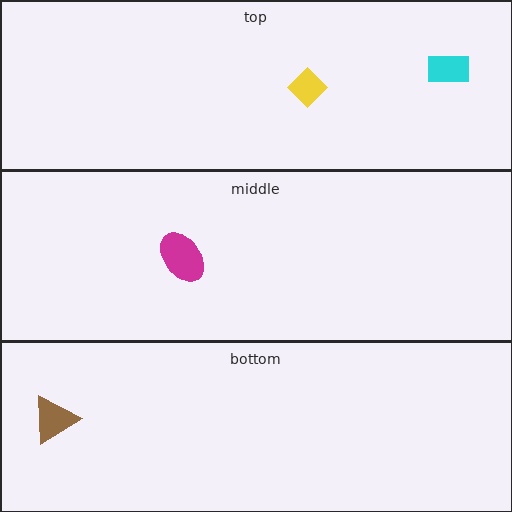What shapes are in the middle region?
The magenta ellipse.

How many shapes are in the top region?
2.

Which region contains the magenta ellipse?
The middle region.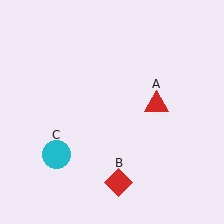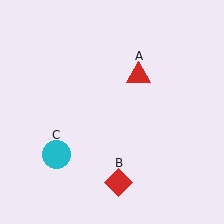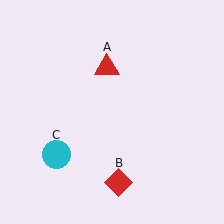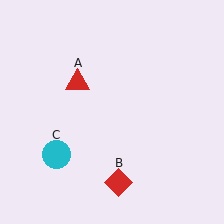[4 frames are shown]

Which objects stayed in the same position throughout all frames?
Red diamond (object B) and cyan circle (object C) remained stationary.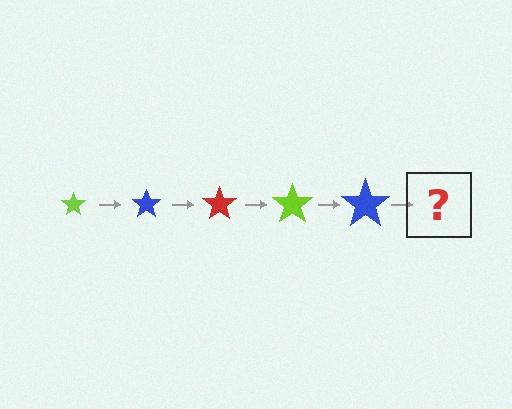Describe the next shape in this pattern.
It should be a red star, larger than the previous one.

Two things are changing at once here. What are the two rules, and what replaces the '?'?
The two rules are that the star grows larger each step and the color cycles through lime, blue, and red. The '?' should be a red star, larger than the previous one.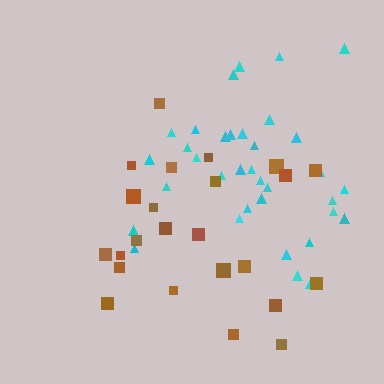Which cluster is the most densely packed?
Cyan.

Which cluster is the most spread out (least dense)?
Brown.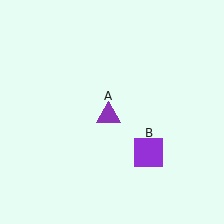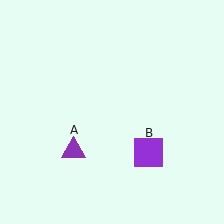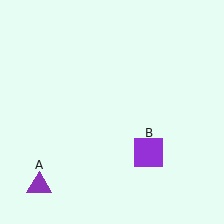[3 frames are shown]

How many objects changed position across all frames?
1 object changed position: purple triangle (object A).